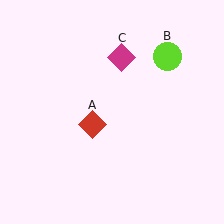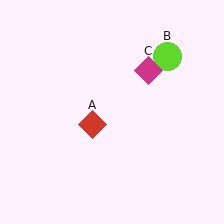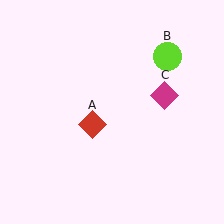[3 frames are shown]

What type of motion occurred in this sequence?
The magenta diamond (object C) rotated clockwise around the center of the scene.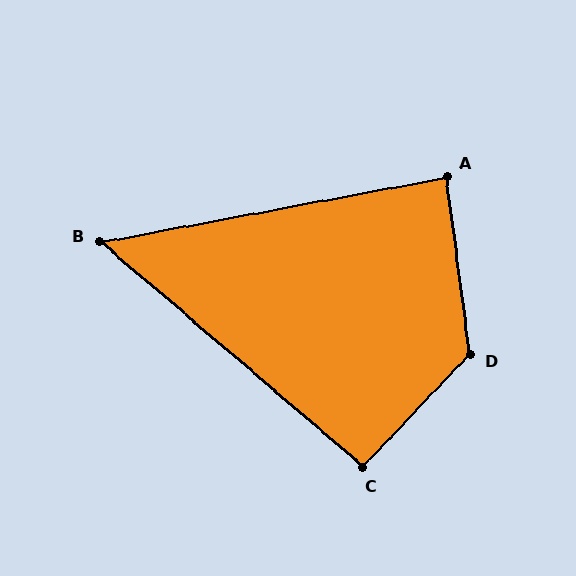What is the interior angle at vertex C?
Approximately 93 degrees (approximately right).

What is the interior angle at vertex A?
Approximately 87 degrees (approximately right).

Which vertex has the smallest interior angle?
B, at approximately 51 degrees.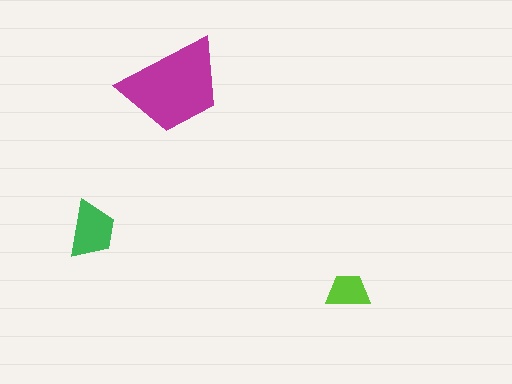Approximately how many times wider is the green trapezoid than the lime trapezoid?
About 1.5 times wider.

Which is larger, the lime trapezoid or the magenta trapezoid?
The magenta one.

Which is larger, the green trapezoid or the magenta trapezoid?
The magenta one.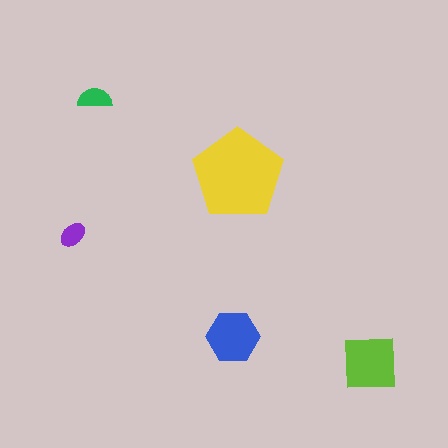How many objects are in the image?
There are 5 objects in the image.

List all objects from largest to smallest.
The yellow pentagon, the lime square, the blue hexagon, the green semicircle, the purple ellipse.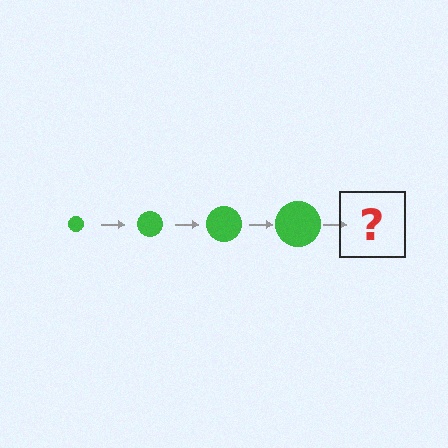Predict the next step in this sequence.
The next step is a green circle, larger than the previous one.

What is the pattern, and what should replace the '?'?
The pattern is that the circle gets progressively larger each step. The '?' should be a green circle, larger than the previous one.